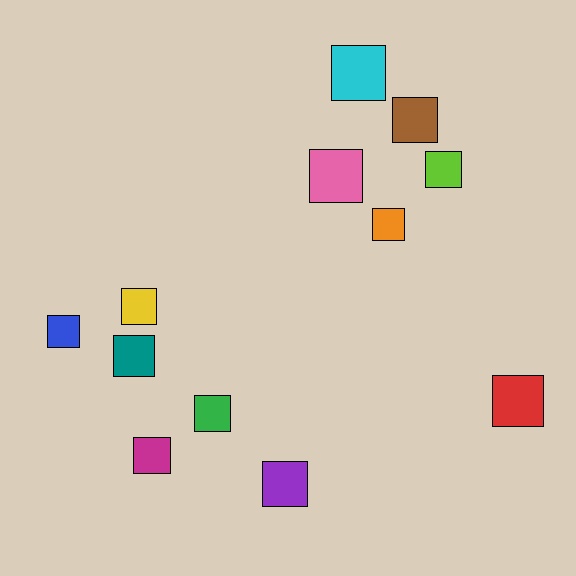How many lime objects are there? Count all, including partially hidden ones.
There is 1 lime object.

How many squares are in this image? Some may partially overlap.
There are 12 squares.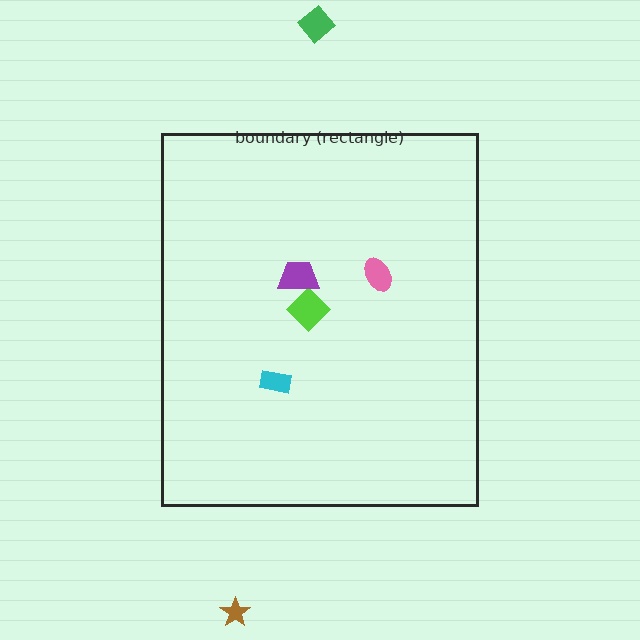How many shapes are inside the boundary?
4 inside, 2 outside.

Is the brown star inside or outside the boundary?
Outside.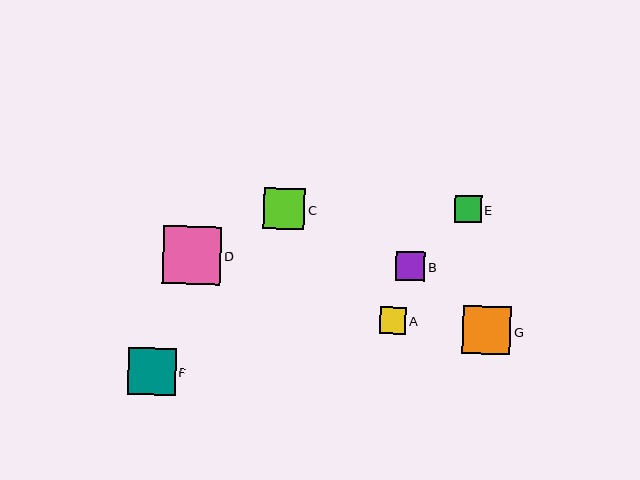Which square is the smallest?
Square E is the smallest with a size of approximately 27 pixels.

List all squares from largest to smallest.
From largest to smallest: D, G, F, C, B, A, E.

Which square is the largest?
Square D is the largest with a size of approximately 58 pixels.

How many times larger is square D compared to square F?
Square D is approximately 1.2 times the size of square F.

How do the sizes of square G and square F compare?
Square G and square F are approximately the same size.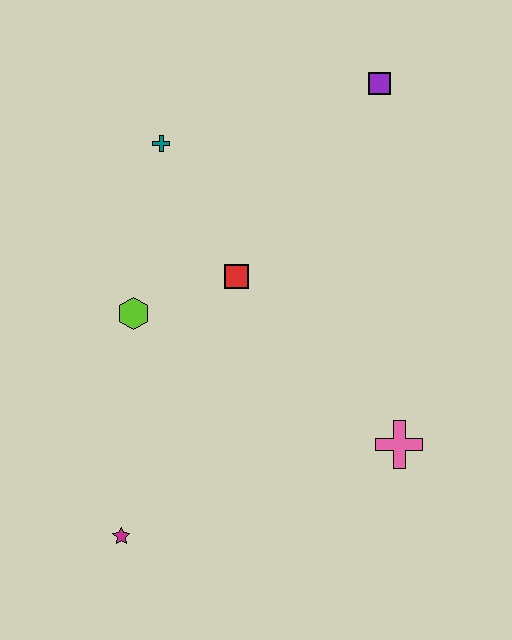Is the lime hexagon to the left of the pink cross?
Yes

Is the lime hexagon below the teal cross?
Yes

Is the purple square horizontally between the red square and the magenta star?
No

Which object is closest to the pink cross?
The red square is closest to the pink cross.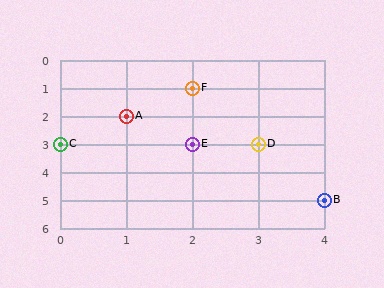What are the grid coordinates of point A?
Point A is at grid coordinates (1, 2).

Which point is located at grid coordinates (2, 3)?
Point E is at (2, 3).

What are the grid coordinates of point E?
Point E is at grid coordinates (2, 3).